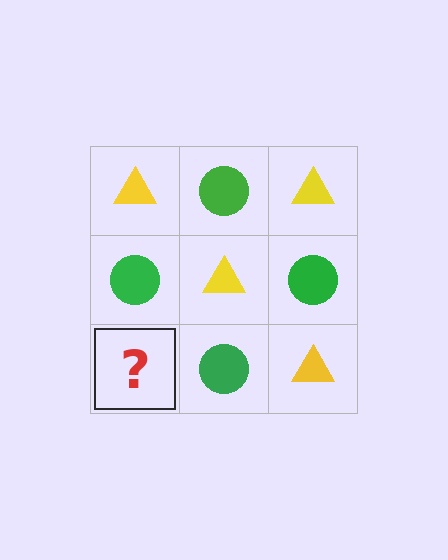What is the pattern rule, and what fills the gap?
The rule is that it alternates yellow triangle and green circle in a checkerboard pattern. The gap should be filled with a yellow triangle.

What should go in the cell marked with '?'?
The missing cell should contain a yellow triangle.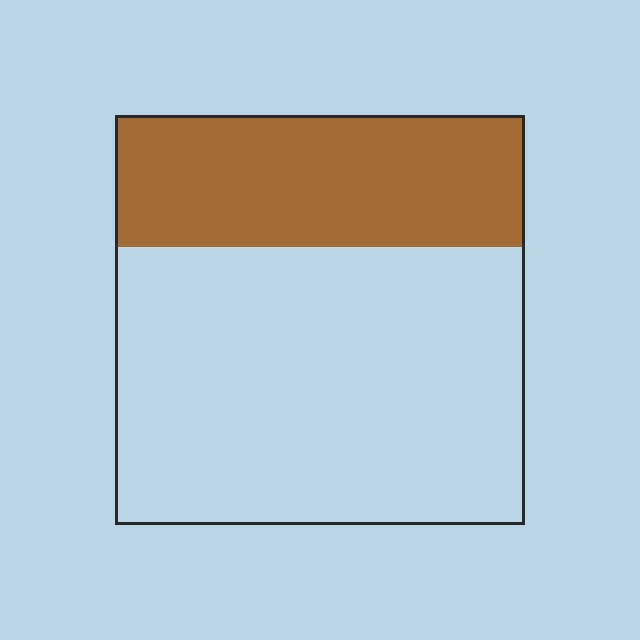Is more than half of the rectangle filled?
No.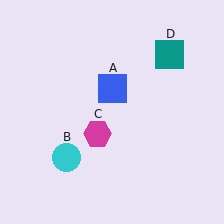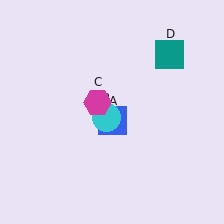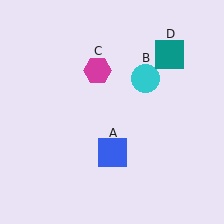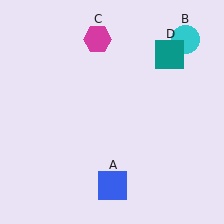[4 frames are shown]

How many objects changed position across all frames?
3 objects changed position: blue square (object A), cyan circle (object B), magenta hexagon (object C).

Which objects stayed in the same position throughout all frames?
Teal square (object D) remained stationary.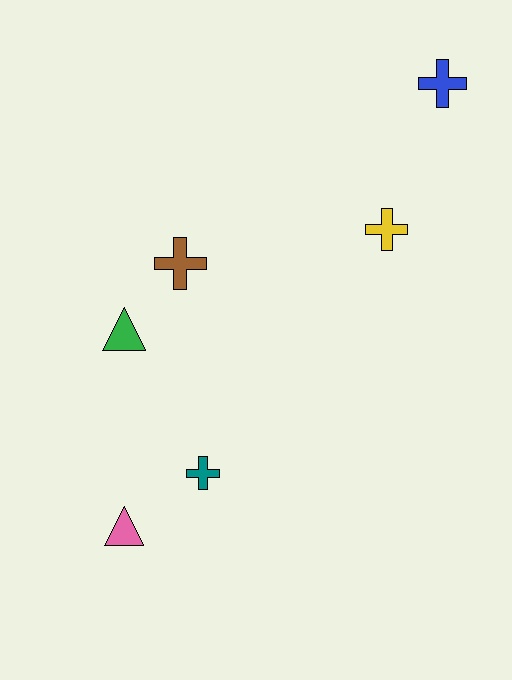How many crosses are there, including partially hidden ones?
There are 4 crosses.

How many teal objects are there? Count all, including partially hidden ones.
There is 1 teal object.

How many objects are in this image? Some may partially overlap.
There are 6 objects.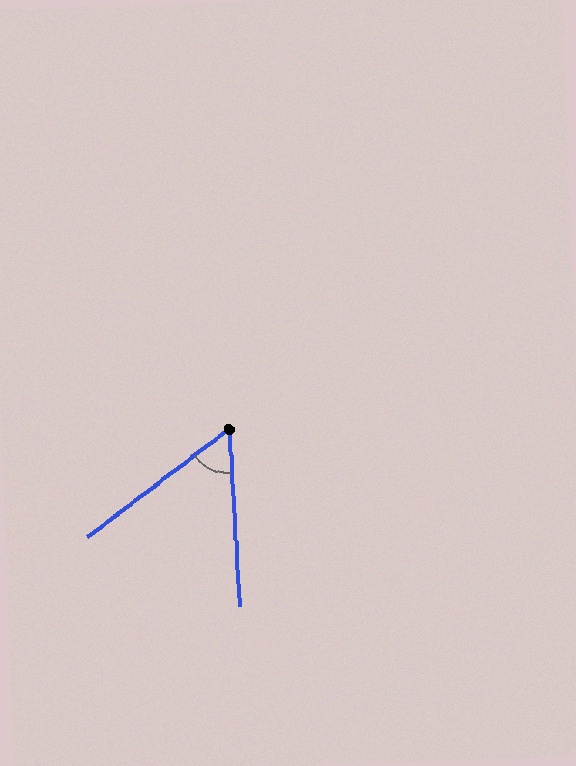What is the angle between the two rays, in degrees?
Approximately 56 degrees.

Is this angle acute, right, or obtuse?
It is acute.